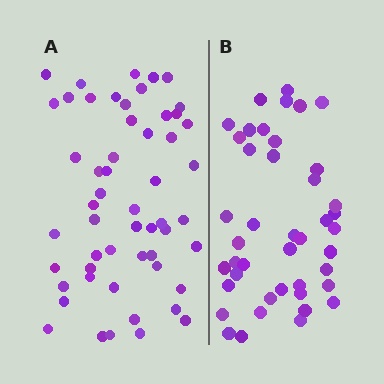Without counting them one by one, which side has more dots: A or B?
Region A (the left region) has more dots.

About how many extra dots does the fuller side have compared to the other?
Region A has roughly 12 or so more dots than region B.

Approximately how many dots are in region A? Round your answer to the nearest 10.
About 50 dots. (The exact count is 54, which rounds to 50.)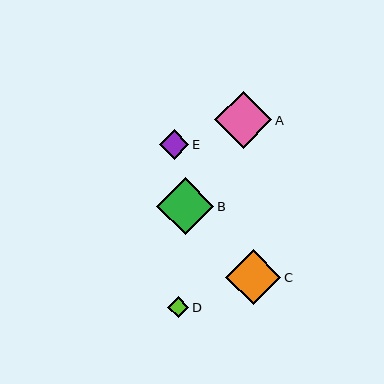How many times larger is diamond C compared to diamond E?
Diamond C is approximately 1.9 times the size of diamond E.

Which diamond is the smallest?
Diamond D is the smallest with a size of approximately 21 pixels.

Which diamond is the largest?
Diamond B is the largest with a size of approximately 58 pixels.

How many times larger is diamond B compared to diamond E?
Diamond B is approximately 2.0 times the size of diamond E.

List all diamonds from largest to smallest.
From largest to smallest: B, A, C, E, D.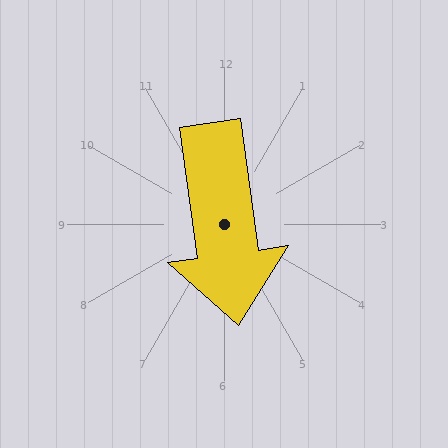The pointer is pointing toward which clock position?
Roughly 6 o'clock.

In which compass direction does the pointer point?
South.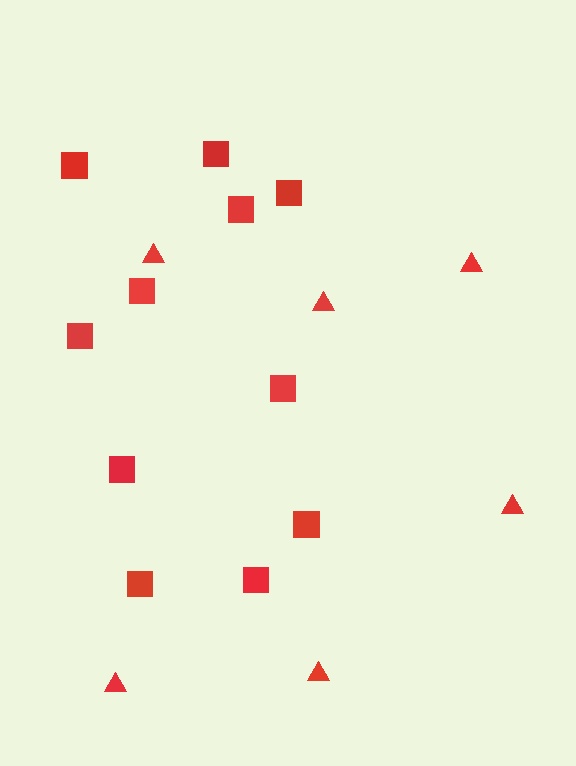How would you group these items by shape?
There are 2 groups: one group of squares (11) and one group of triangles (6).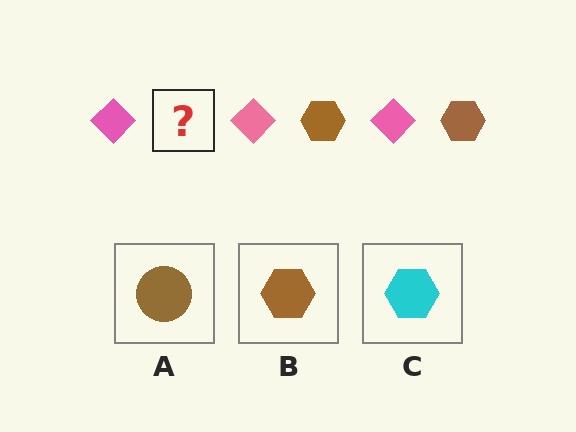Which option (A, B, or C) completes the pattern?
B.